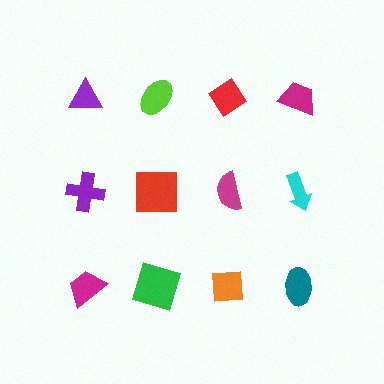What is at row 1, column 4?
A magenta trapezoid.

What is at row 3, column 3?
An orange square.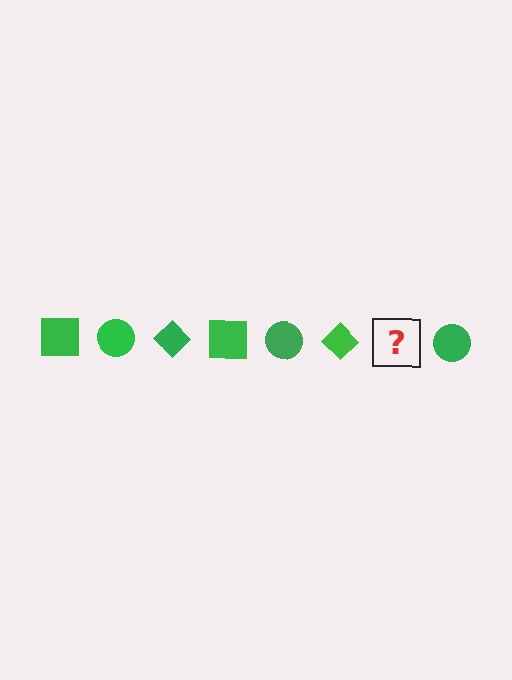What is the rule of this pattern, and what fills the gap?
The rule is that the pattern cycles through square, circle, diamond shapes in green. The gap should be filled with a green square.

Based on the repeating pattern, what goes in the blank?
The blank should be a green square.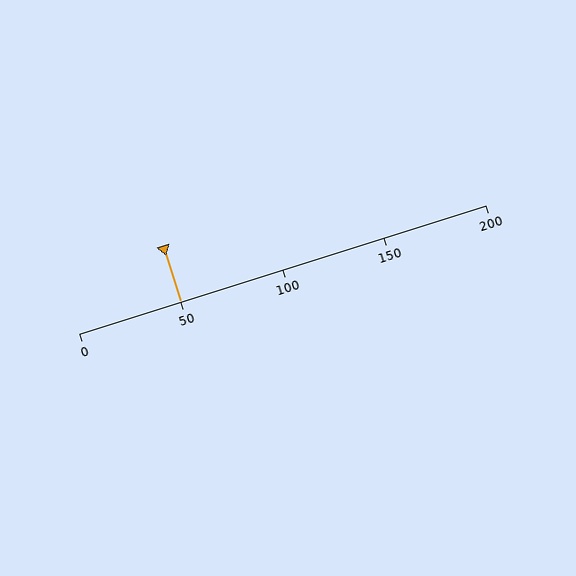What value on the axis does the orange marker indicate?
The marker indicates approximately 50.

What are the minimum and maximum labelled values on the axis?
The axis runs from 0 to 200.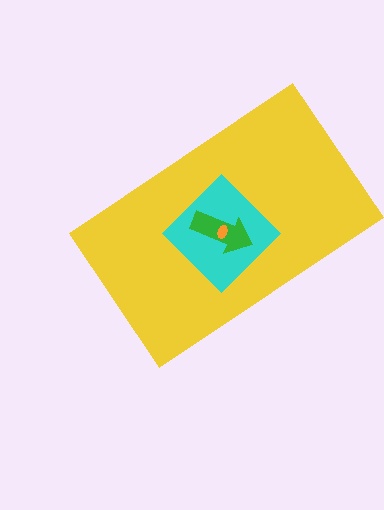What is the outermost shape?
The yellow rectangle.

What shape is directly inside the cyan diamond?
The green arrow.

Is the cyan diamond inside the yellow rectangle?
Yes.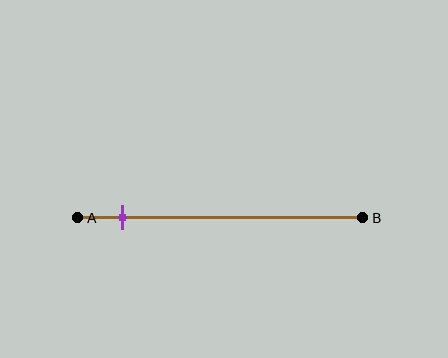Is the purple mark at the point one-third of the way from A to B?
No, the mark is at about 15% from A, not at the 33% one-third point.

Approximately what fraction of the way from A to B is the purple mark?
The purple mark is approximately 15% of the way from A to B.